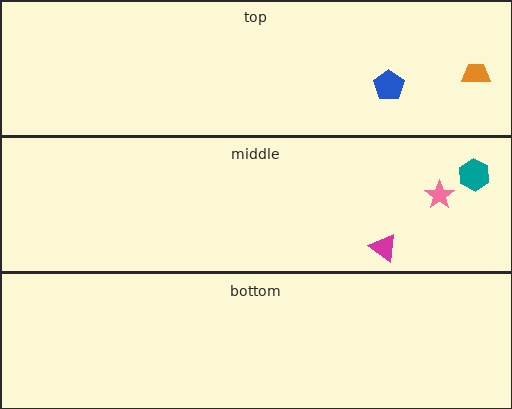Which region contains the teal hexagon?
The middle region.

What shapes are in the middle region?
The magenta triangle, the teal hexagon, the pink star.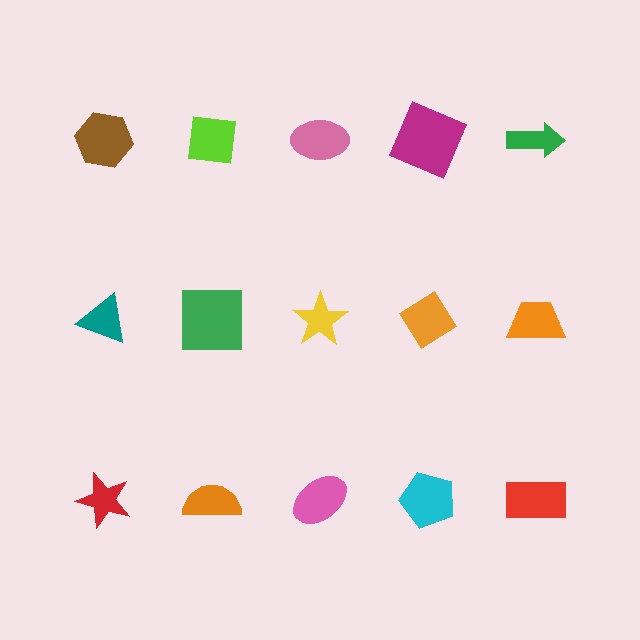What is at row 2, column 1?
A teal triangle.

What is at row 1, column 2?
A lime square.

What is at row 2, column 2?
A green square.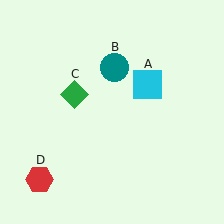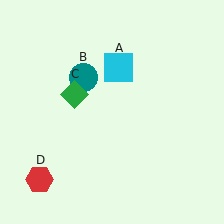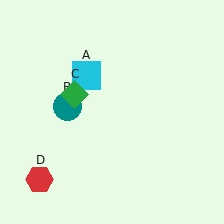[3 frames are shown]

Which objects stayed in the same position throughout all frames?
Green diamond (object C) and red hexagon (object D) remained stationary.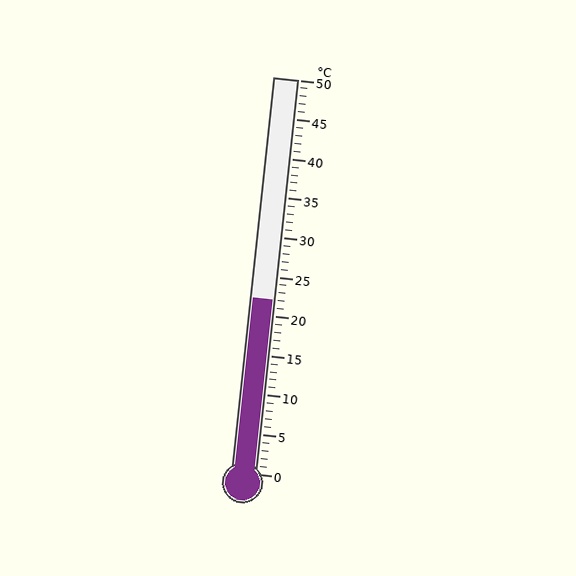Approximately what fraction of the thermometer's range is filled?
The thermometer is filled to approximately 45% of its range.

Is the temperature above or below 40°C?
The temperature is below 40°C.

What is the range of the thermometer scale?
The thermometer scale ranges from 0°C to 50°C.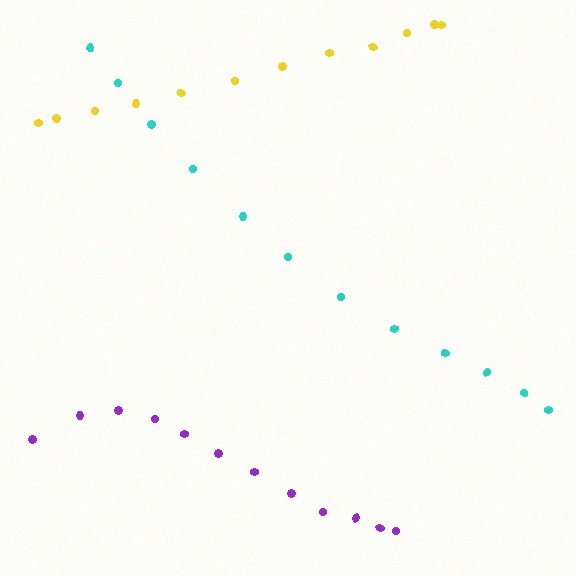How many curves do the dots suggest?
There are 3 distinct paths.